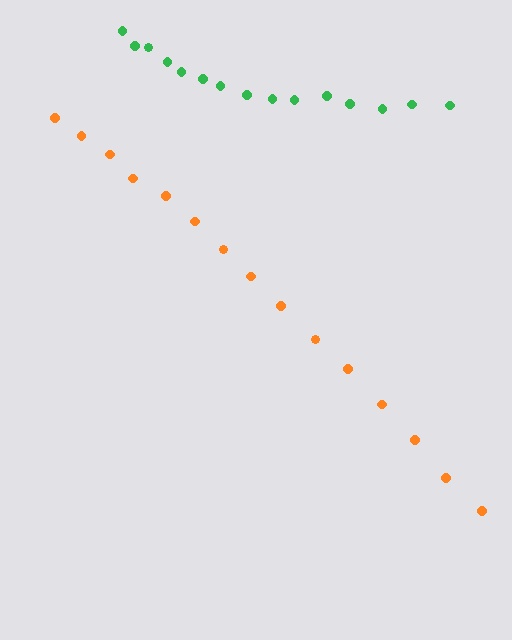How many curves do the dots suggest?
There are 2 distinct paths.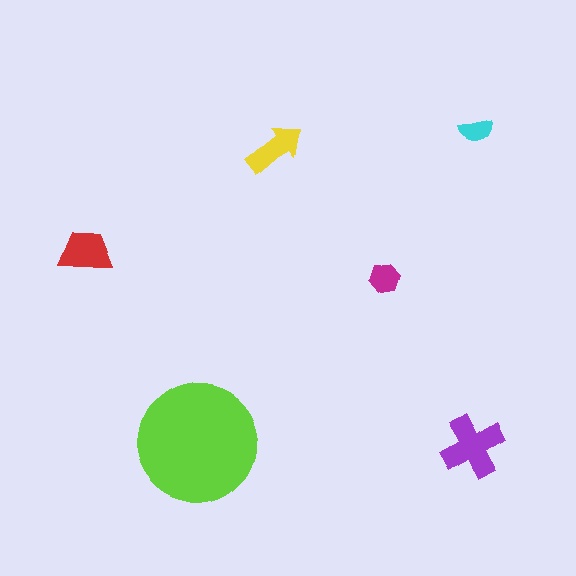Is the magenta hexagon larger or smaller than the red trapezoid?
Smaller.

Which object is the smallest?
The cyan semicircle.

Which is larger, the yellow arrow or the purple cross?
The purple cross.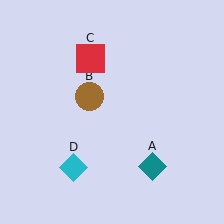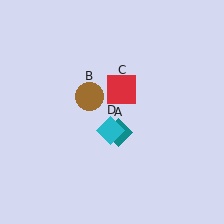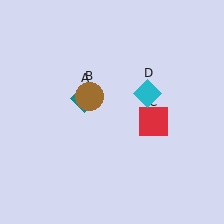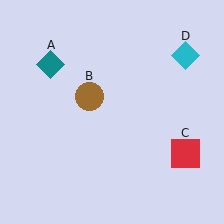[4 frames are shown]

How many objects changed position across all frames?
3 objects changed position: teal diamond (object A), red square (object C), cyan diamond (object D).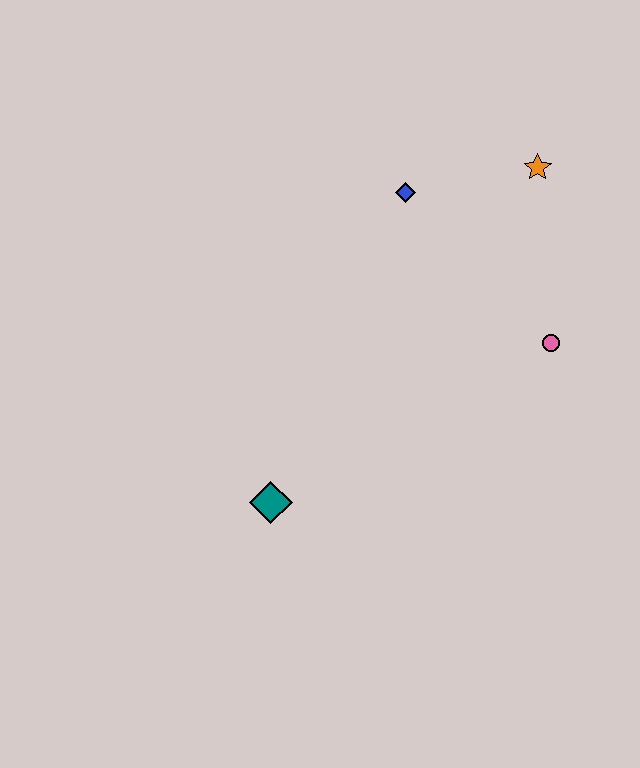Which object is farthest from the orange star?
The teal diamond is farthest from the orange star.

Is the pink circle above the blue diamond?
No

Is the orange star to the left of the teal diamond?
No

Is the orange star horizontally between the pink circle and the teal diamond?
Yes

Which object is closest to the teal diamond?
The pink circle is closest to the teal diamond.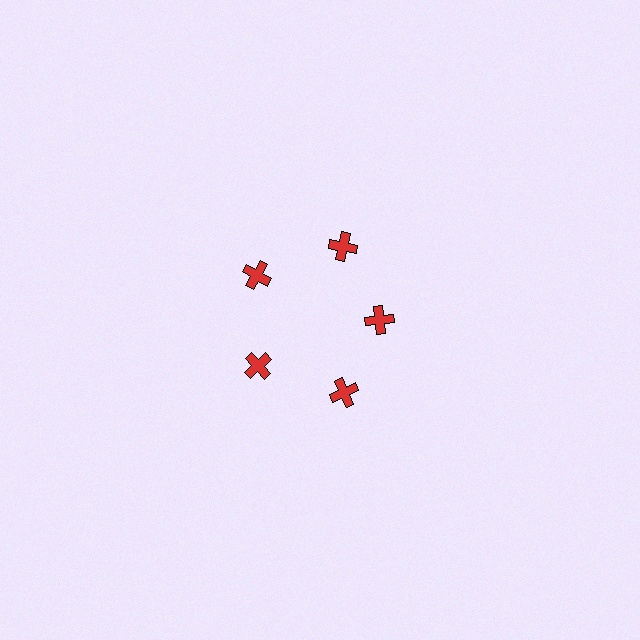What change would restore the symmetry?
The symmetry would be restored by moving it outward, back onto the ring so that all 5 crosses sit at equal angles and equal distance from the center.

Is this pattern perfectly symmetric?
No. The 5 red crosses are arranged in a ring, but one element near the 3 o'clock position is pulled inward toward the center, breaking the 5-fold rotational symmetry.